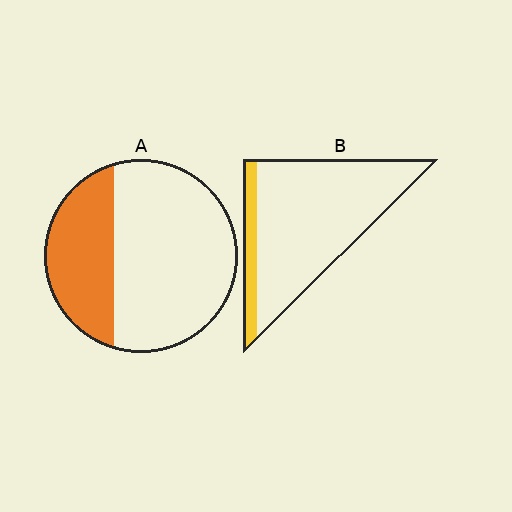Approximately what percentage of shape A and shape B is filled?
A is approximately 30% and B is approximately 15%.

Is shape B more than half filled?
No.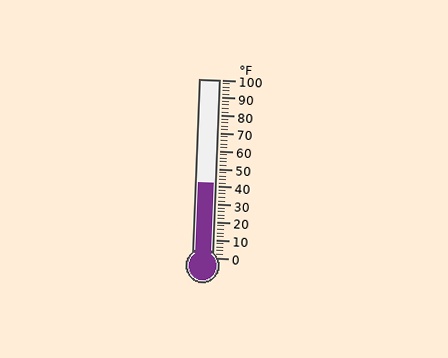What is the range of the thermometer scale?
The thermometer scale ranges from 0°F to 100°F.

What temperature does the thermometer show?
The thermometer shows approximately 42°F.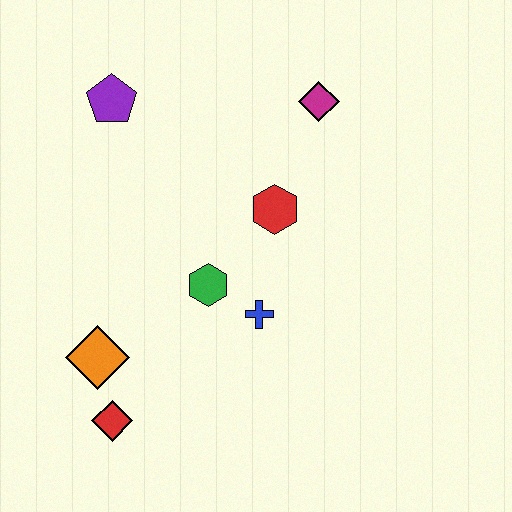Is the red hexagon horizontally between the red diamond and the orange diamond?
No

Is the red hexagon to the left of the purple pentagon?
No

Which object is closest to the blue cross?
The green hexagon is closest to the blue cross.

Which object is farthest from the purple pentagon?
The red diamond is farthest from the purple pentagon.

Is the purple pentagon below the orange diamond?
No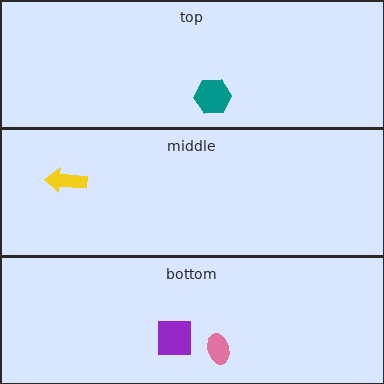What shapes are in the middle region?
The yellow arrow.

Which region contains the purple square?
The bottom region.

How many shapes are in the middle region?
1.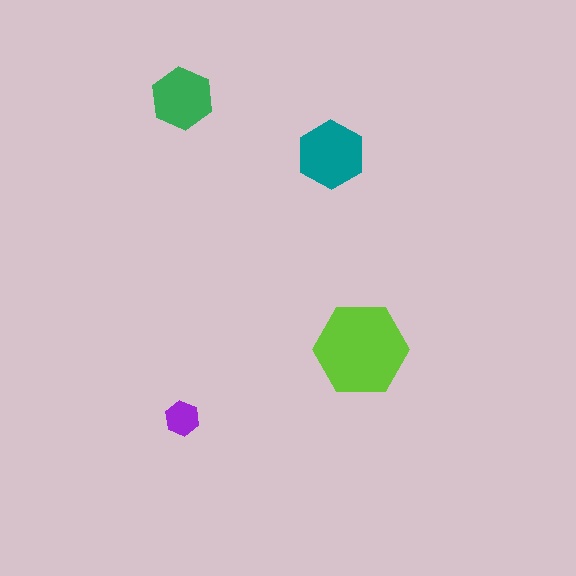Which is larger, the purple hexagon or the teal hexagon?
The teal one.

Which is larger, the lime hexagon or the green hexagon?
The lime one.